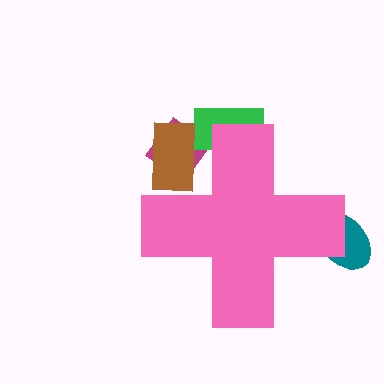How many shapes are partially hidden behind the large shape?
4 shapes are partially hidden.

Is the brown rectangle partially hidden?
Yes, the brown rectangle is partially hidden behind the pink cross.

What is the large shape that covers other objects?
A pink cross.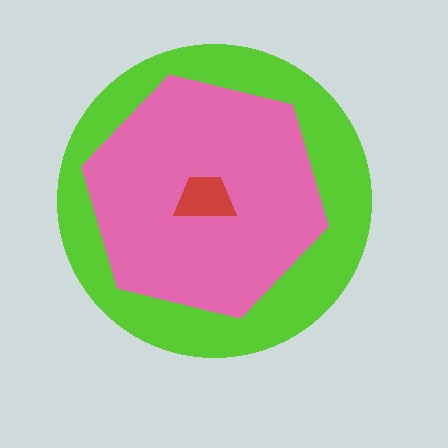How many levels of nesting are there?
3.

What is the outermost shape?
The lime circle.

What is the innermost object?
The red trapezoid.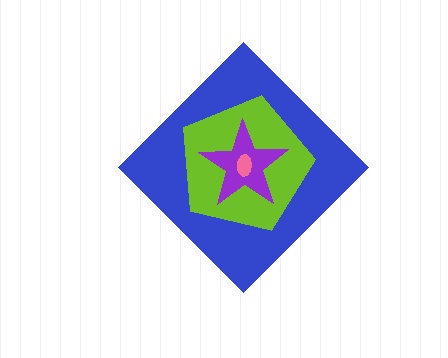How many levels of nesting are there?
4.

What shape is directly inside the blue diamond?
The lime pentagon.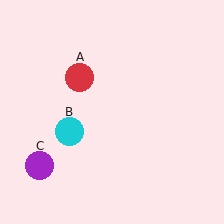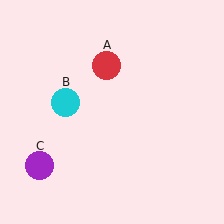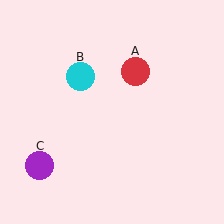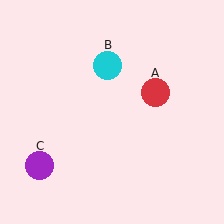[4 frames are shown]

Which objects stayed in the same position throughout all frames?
Purple circle (object C) remained stationary.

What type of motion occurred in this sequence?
The red circle (object A), cyan circle (object B) rotated clockwise around the center of the scene.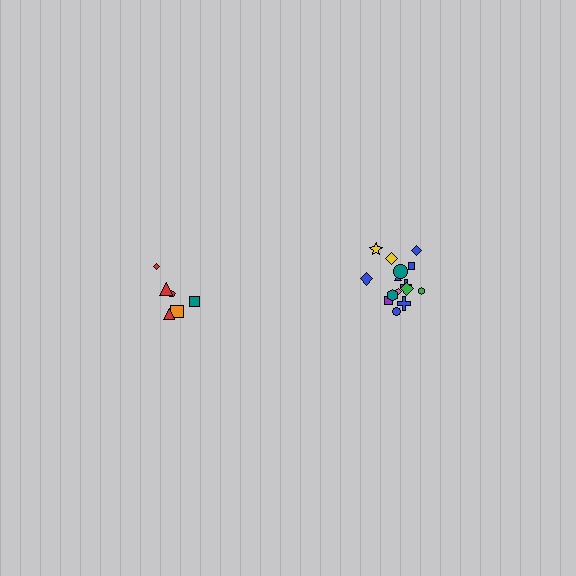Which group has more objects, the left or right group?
The right group.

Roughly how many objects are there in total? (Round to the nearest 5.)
Roughly 20 objects in total.